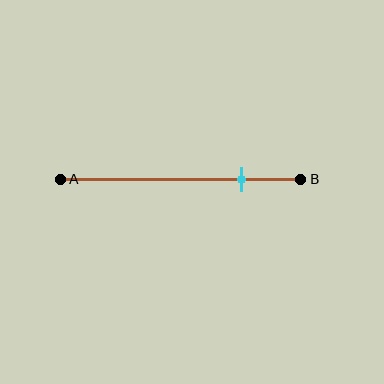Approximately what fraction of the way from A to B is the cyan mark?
The cyan mark is approximately 75% of the way from A to B.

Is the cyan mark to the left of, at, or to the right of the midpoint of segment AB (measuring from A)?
The cyan mark is to the right of the midpoint of segment AB.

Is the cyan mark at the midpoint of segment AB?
No, the mark is at about 75% from A, not at the 50% midpoint.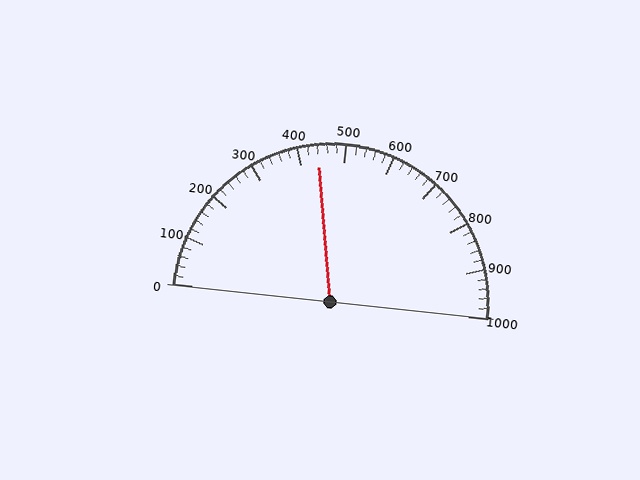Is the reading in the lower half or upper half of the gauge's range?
The reading is in the lower half of the range (0 to 1000).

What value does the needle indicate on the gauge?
The needle indicates approximately 440.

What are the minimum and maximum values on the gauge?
The gauge ranges from 0 to 1000.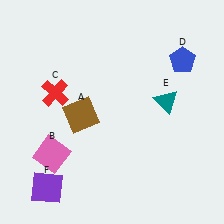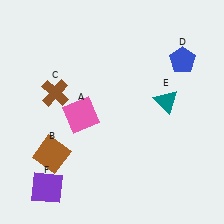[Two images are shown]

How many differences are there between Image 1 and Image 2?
There are 3 differences between the two images.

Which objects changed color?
A changed from brown to pink. B changed from pink to brown. C changed from red to brown.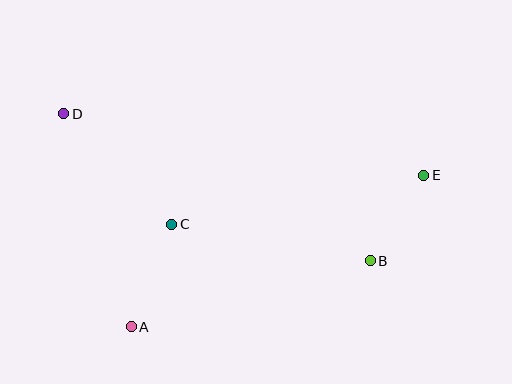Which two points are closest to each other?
Points B and E are closest to each other.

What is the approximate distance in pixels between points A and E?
The distance between A and E is approximately 330 pixels.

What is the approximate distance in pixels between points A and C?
The distance between A and C is approximately 110 pixels.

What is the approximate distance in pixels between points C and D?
The distance between C and D is approximately 155 pixels.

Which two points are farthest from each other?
Points D and E are farthest from each other.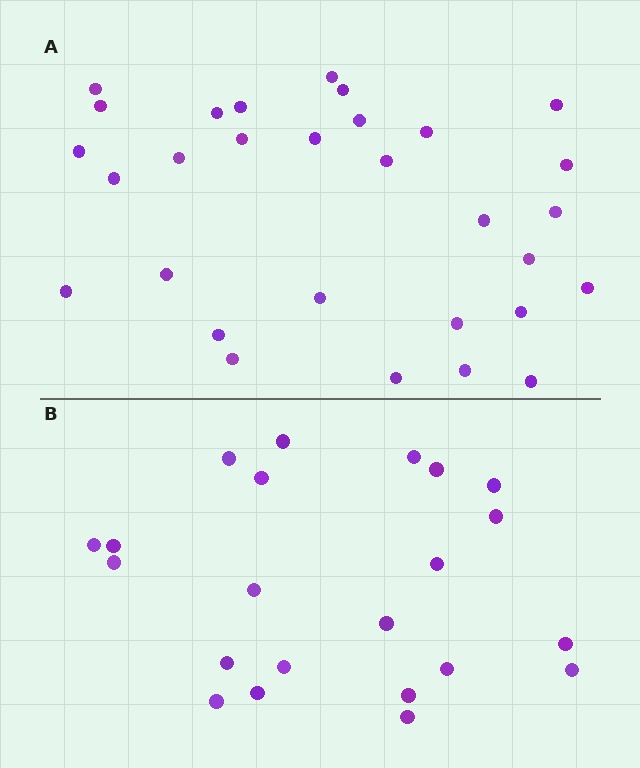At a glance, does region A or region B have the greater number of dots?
Region A (the top region) has more dots.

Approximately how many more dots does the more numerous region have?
Region A has roughly 8 or so more dots than region B.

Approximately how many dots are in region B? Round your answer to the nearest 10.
About 20 dots. (The exact count is 22, which rounds to 20.)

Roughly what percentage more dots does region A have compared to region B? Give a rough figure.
About 35% more.